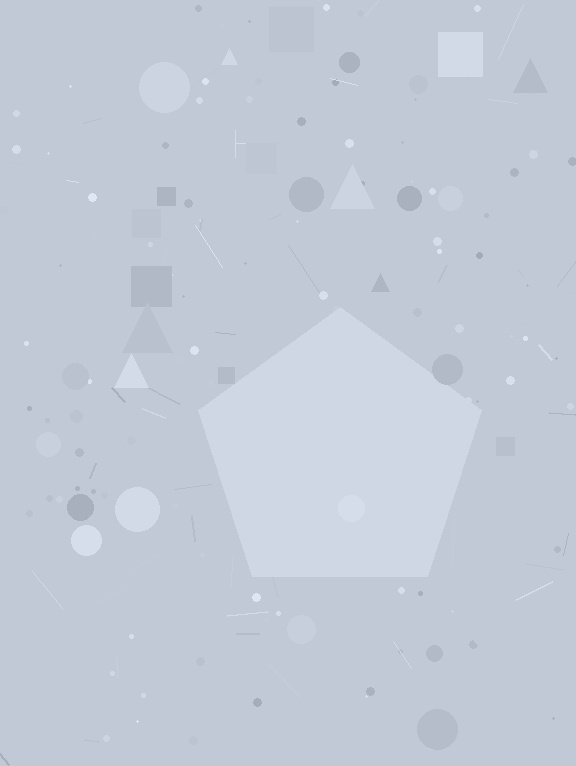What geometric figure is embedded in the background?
A pentagon is embedded in the background.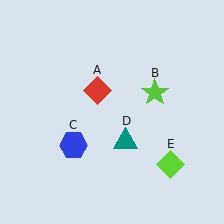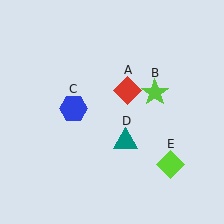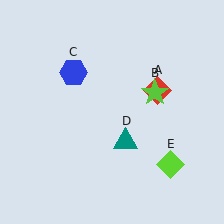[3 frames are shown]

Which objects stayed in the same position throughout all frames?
Lime star (object B) and teal triangle (object D) and lime diamond (object E) remained stationary.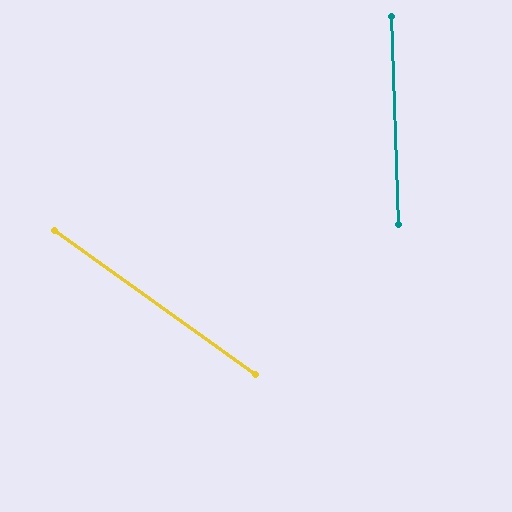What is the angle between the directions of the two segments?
Approximately 52 degrees.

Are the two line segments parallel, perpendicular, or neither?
Neither parallel nor perpendicular — they differ by about 52°.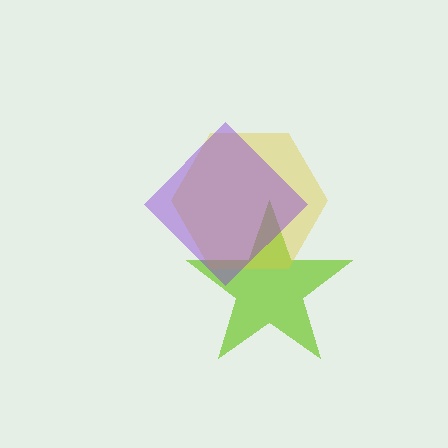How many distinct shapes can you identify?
There are 3 distinct shapes: a lime star, a yellow hexagon, a purple diamond.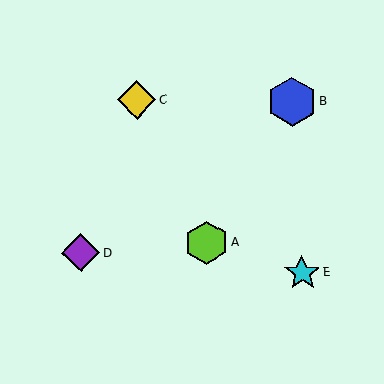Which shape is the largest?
The blue hexagon (labeled B) is the largest.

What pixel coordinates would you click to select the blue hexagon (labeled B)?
Click at (292, 102) to select the blue hexagon B.